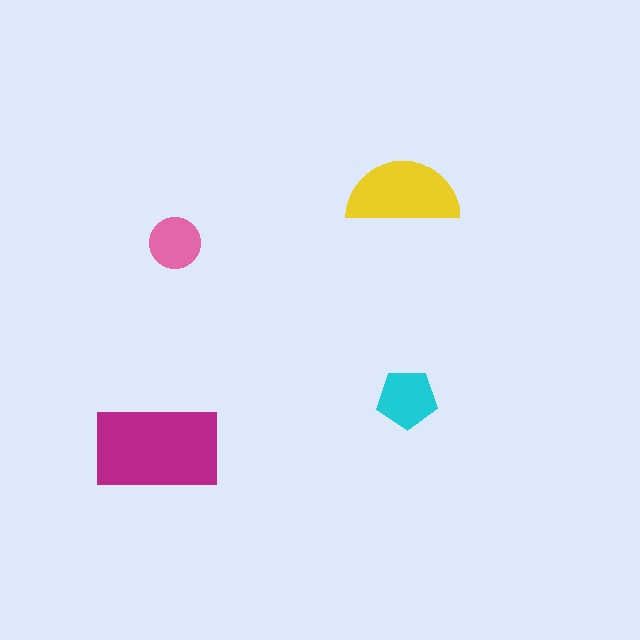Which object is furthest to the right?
The cyan pentagon is rightmost.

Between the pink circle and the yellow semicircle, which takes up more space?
The yellow semicircle.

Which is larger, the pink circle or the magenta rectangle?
The magenta rectangle.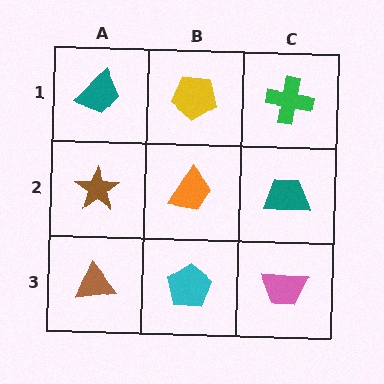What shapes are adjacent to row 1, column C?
A teal trapezoid (row 2, column C), a yellow pentagon (row 1, column B).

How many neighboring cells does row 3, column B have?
3.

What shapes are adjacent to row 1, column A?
A brown star (row 2, column A), a yellow pentagon (row 1, column B).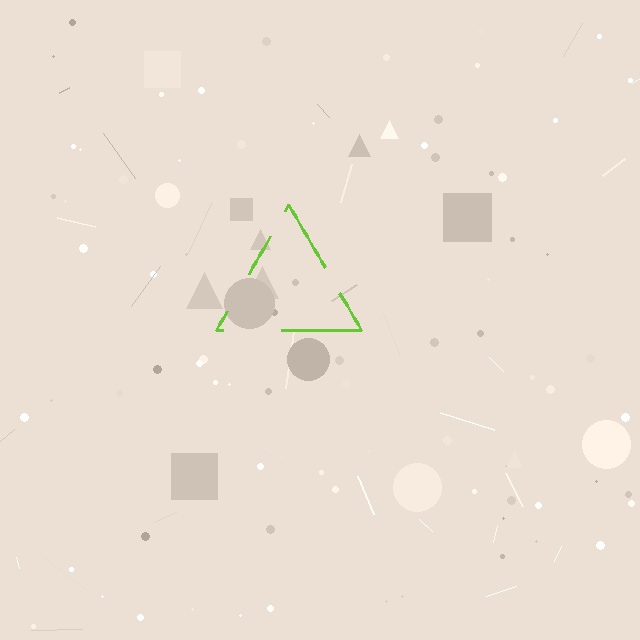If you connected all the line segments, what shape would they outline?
They would outline a triangle.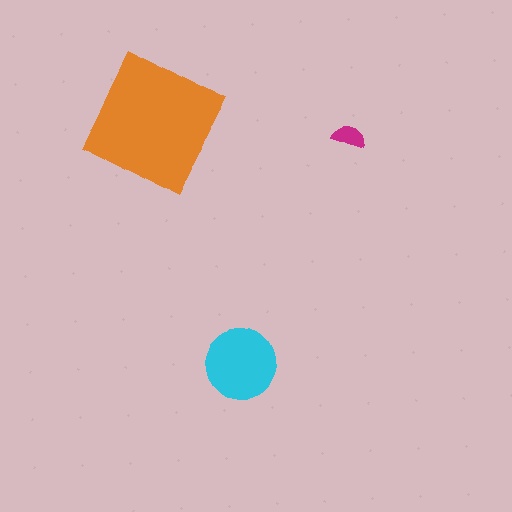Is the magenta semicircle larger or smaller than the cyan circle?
Smaller.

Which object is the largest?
The orange square.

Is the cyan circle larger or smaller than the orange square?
Smaller.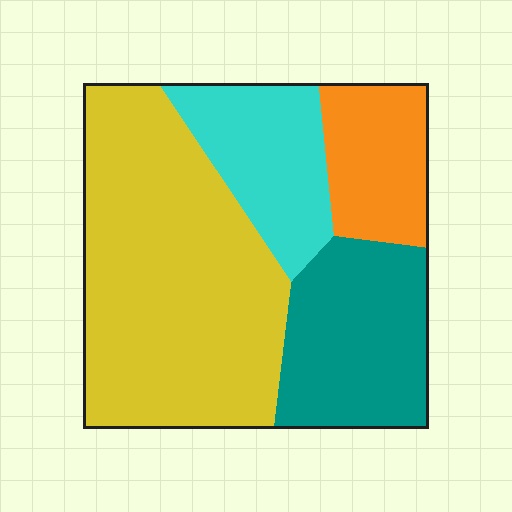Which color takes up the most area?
Yellow, at roughly 50%.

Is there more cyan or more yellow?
Yellow.